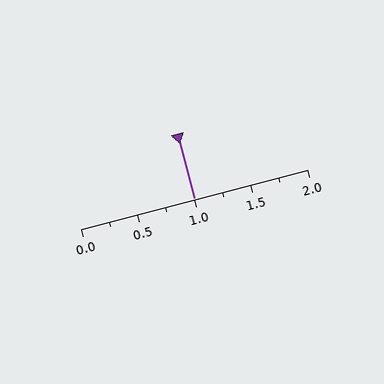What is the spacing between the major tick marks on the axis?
The major ticks are spaced 0.5 apart.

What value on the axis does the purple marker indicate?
The marker indicates approximately 1.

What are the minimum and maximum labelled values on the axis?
The axis runs from 0.0 to 2.0.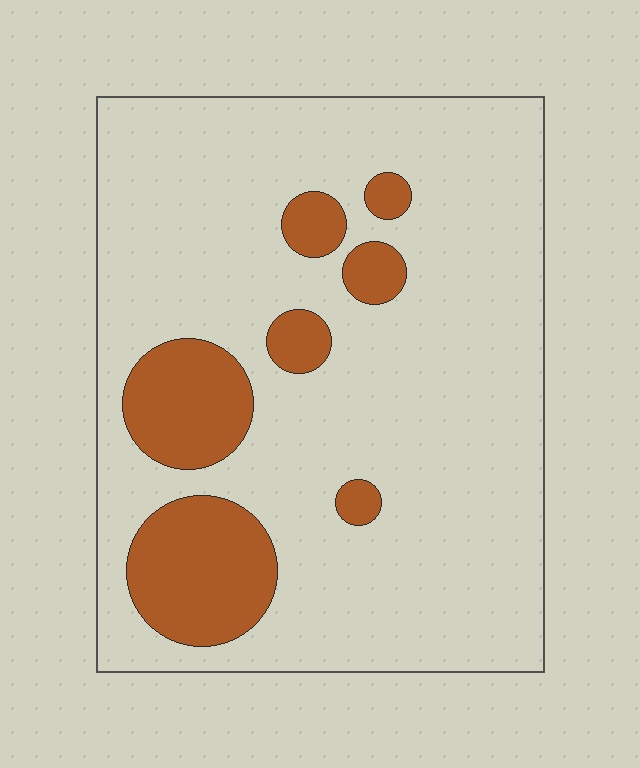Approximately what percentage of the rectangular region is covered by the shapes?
Approximately 20%.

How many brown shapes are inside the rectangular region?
7.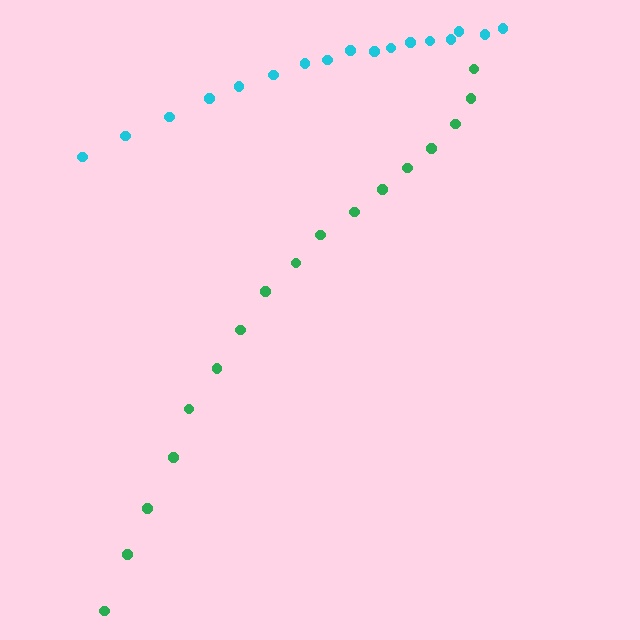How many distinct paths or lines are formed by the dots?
There are 2 distinct paths.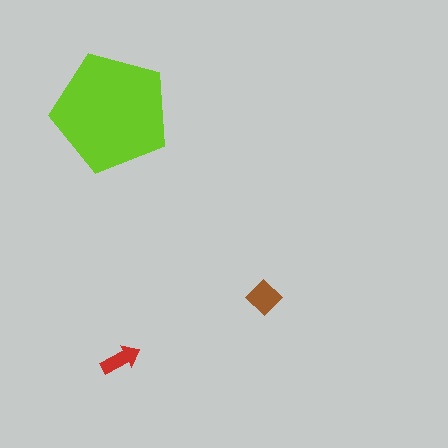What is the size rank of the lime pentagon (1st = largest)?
1st.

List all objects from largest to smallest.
The lime pentagon, the brown diamond, the red arrow.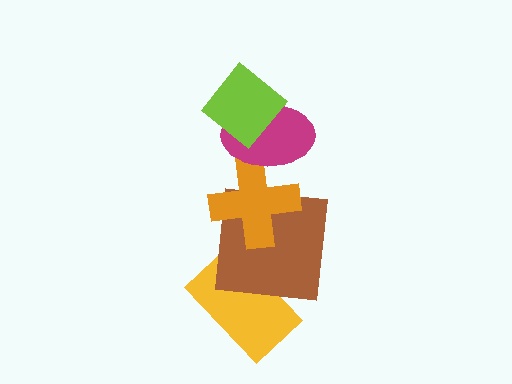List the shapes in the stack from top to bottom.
From top to bottom: the lime diamond, the magenta ellipse, the orange cross, the brown square, the yellow rectangle.